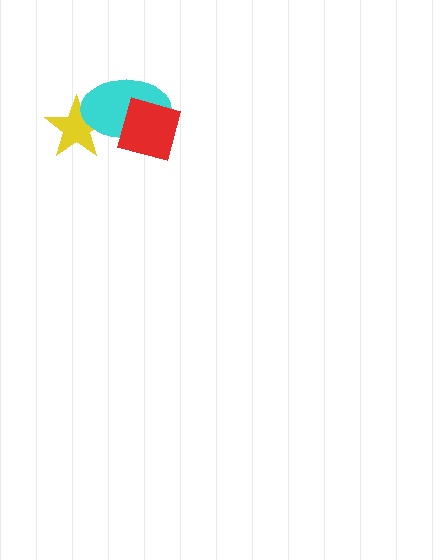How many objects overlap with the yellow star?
1 object overlaps with the yellow star.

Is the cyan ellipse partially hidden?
Yes, it is partially covered by another shape.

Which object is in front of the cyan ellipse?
The red diamond is in front of the cyan ellipse.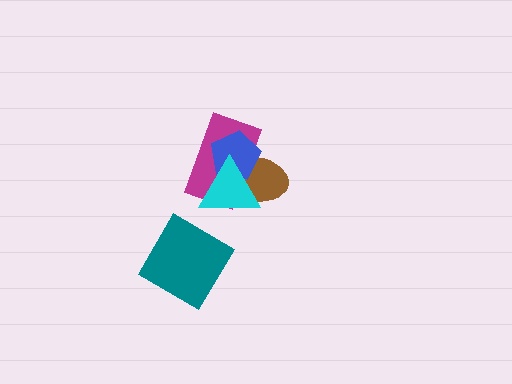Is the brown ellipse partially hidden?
Yes, it is partially covered by another shape.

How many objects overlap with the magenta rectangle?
3 objects overlap with the magenta rectangle.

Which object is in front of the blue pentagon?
The cyan triangle is in front of the blue pentagon.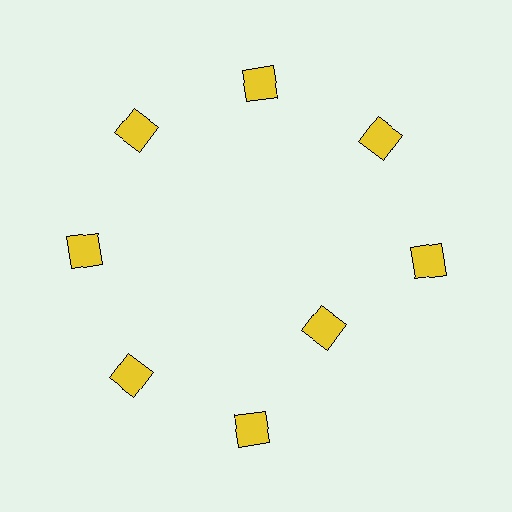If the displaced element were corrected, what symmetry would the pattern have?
It would have 8-fold rotational symmetry — the pattern would map onto itself every 45 degrees.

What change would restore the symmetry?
The symmetry would be restored by moving it outward, back onto the ring so that all 8 diamonds sit at equal angles and equal distance from the center.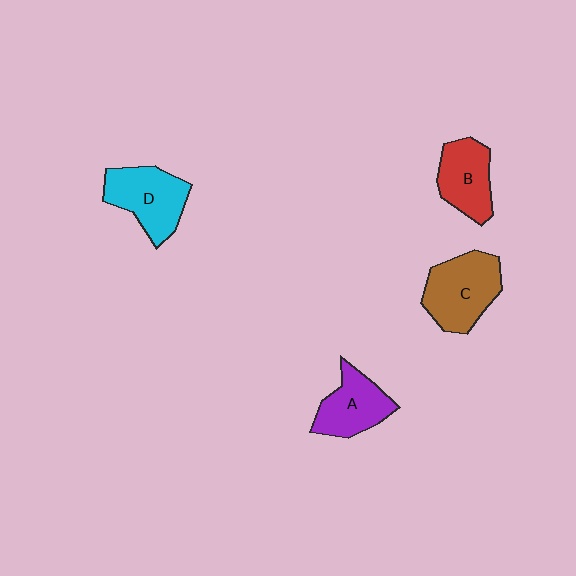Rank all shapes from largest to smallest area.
From largest to smallest: C (brown), D (cyan), A (purple), B (red).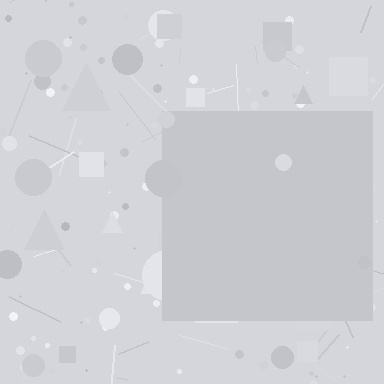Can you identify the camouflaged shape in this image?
The camouflaged shape is a square.